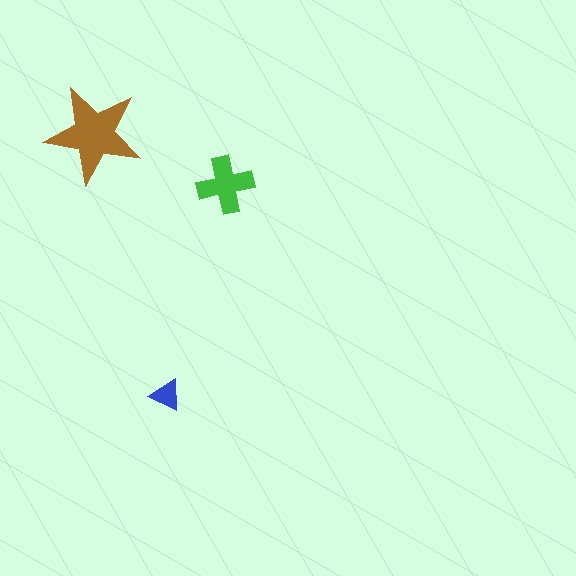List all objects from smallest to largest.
The blue triangle, the green cross, the brown star.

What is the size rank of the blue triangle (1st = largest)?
3rd.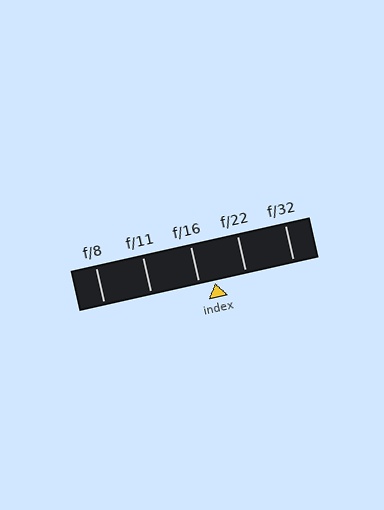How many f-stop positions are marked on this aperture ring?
There are 5 f-stop positions marked.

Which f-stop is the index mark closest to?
The index mark is closest to f/16.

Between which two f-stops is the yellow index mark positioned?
The index mark is between f/16 and f/22.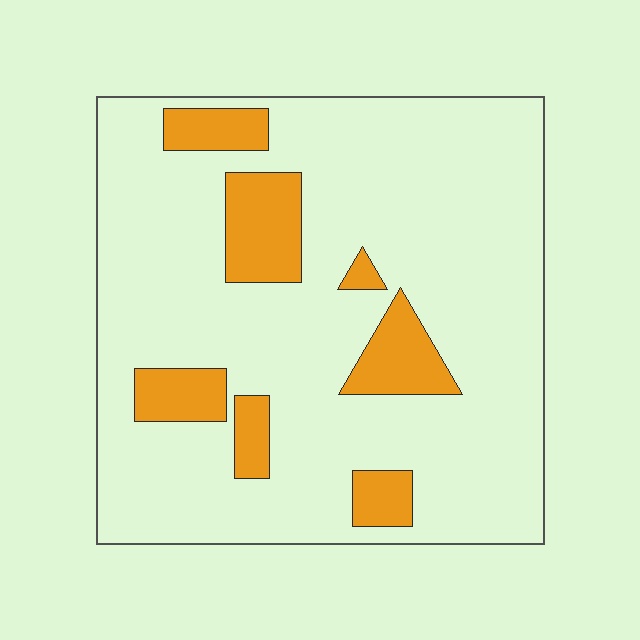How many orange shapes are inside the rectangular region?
7.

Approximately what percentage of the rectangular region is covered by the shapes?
Approximately 15%.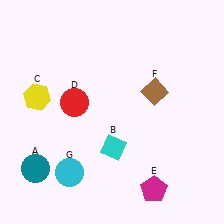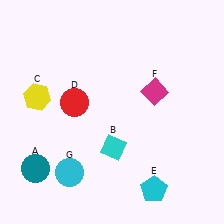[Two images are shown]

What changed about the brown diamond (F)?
In Image 1, F is brown. In Image 2, it changed to magenta.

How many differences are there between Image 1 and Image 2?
There are 2 differences between the two images.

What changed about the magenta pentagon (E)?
In Image 1, E is magenta. In Image 2, it changed to cyan.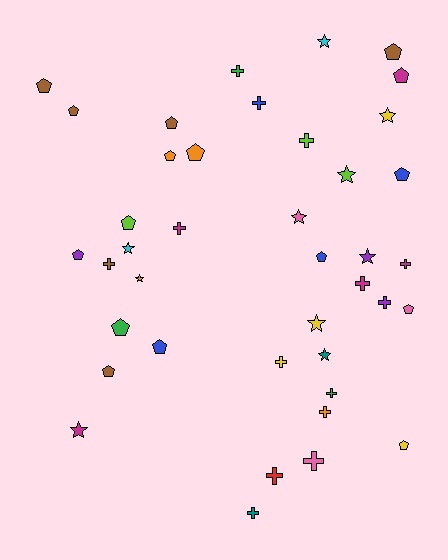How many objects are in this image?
There are 40 objects.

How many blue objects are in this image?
There are 4 blue objects.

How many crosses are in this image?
There are 14 crosses.